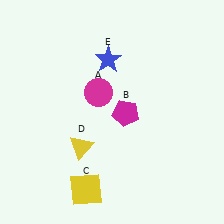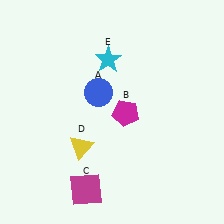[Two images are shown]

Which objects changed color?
A changed from magenta to blue. C changed from yellow to magenta. E changed from blue to cyan.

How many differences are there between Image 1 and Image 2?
There are 3 differences between the two images.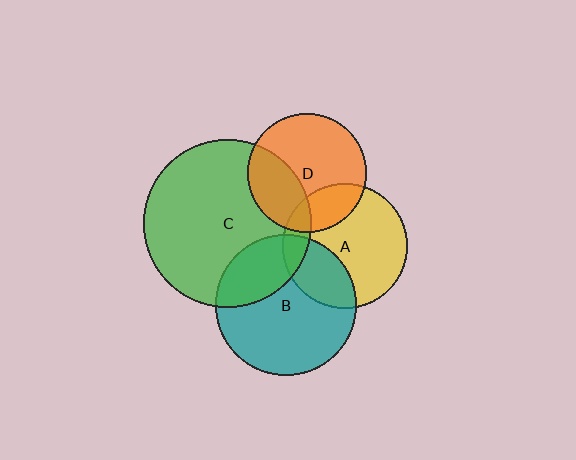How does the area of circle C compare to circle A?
Approximately 1.8 times.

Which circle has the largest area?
Circle C (green).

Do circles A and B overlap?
Yes.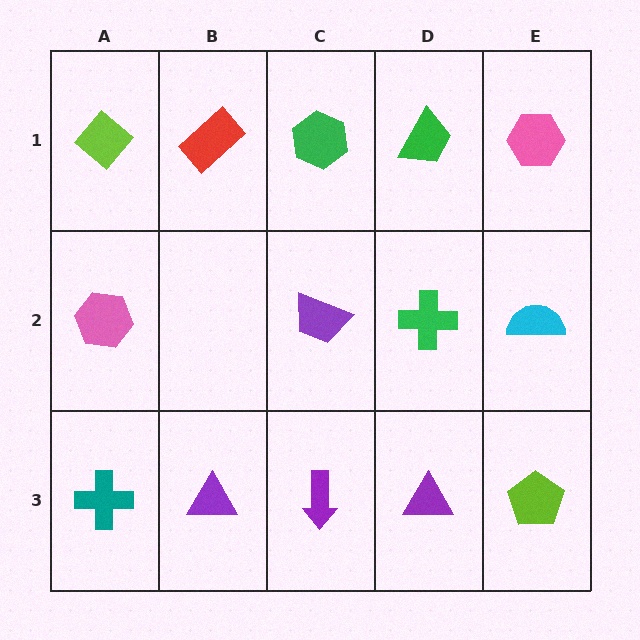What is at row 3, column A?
A teal cross.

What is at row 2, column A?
A pink hexagon.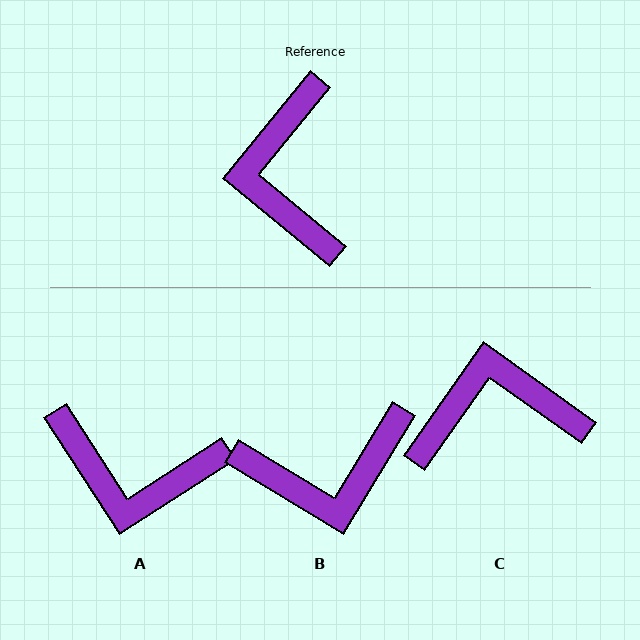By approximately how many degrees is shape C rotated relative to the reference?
Approximately 86 degrees clockwise.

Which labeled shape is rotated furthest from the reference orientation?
B, about 98 degrees away.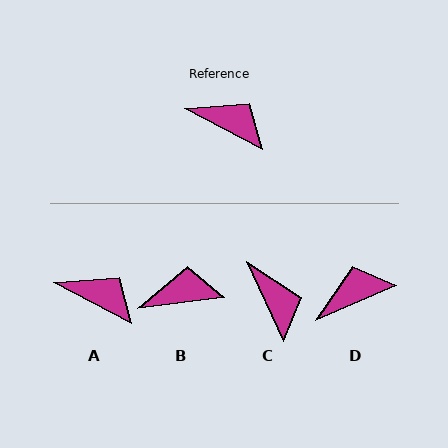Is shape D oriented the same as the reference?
No, it is off by about 51 degrees.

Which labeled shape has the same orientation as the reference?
A.